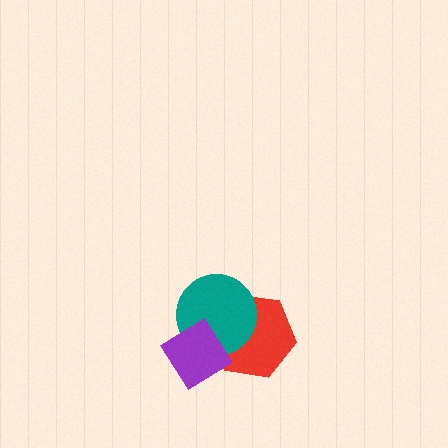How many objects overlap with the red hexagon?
2 objects overlap with the red hexagon.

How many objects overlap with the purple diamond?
2 objects overlap with the purple diamond.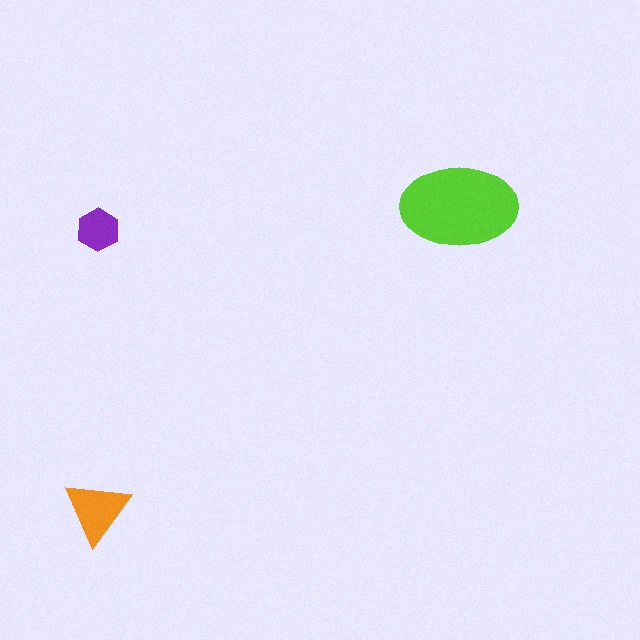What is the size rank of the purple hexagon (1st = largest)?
3rd.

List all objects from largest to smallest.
The lime ellipse, the orange triangle, the purple hexagon.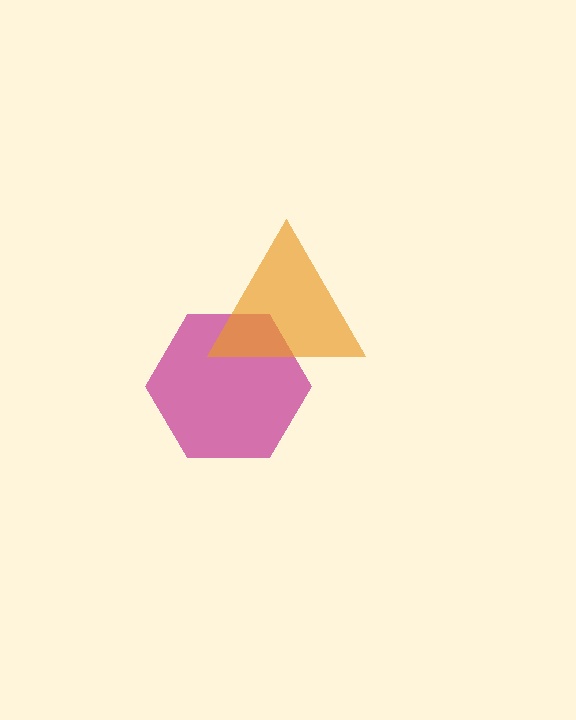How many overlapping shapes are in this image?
There are 2 overlapping shapes in the image.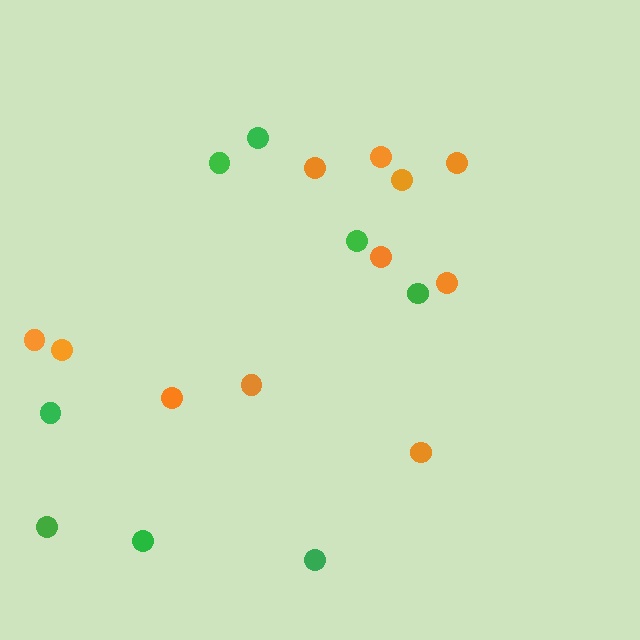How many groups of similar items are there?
There are 2 groups: one group of green circles (8) and one group of orange circles (11).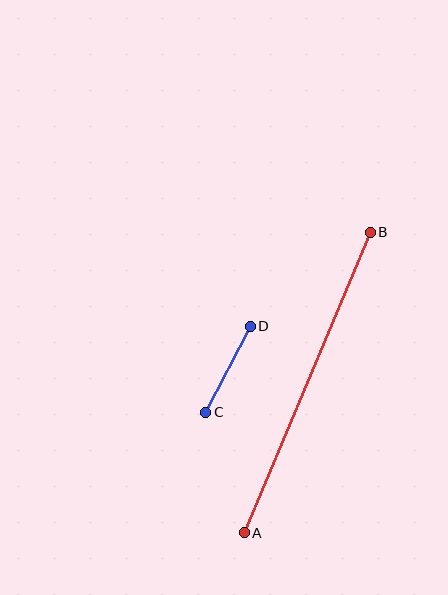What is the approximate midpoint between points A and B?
The midpoint is at approximately (307, 382) pixels.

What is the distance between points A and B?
The distance is approximately 326 pixels.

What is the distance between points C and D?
The distance is approximately 97 pixels.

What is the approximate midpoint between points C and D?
The midpoint is at approximately (228, 369) pixels.